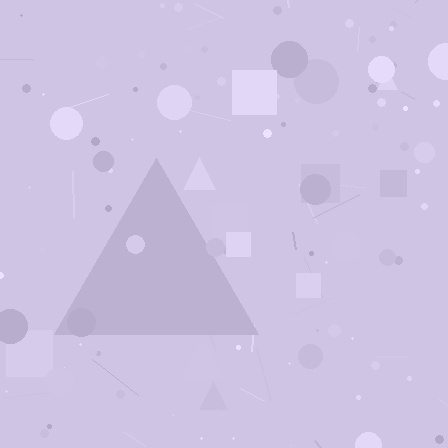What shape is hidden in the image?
A triangle is hidden in the image.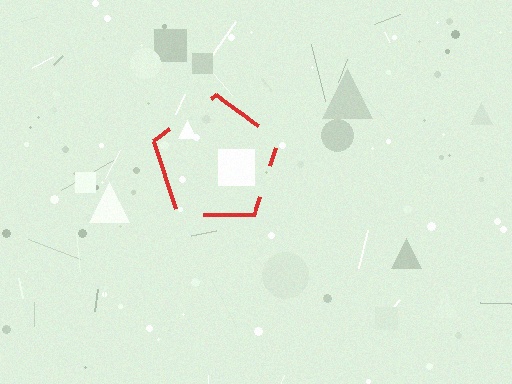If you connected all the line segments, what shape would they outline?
They would outline a pentagon.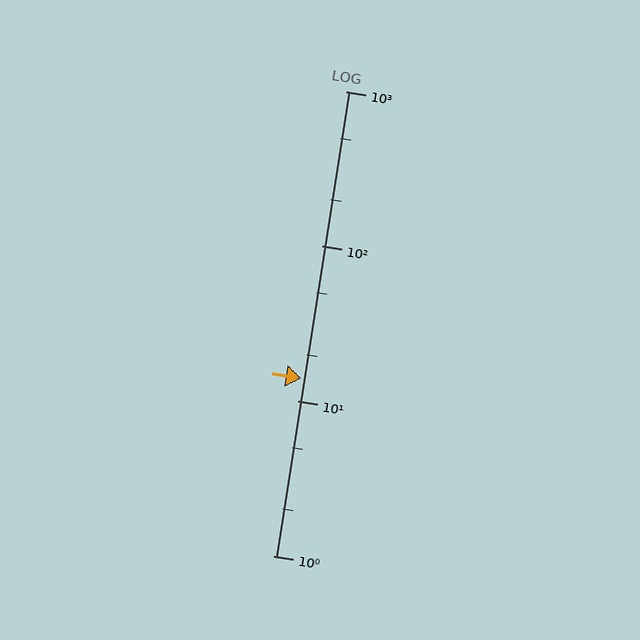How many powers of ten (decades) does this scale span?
The scale spans 3 decades, from 1 to 1000.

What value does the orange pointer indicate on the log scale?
The pointer indicates approximately 14.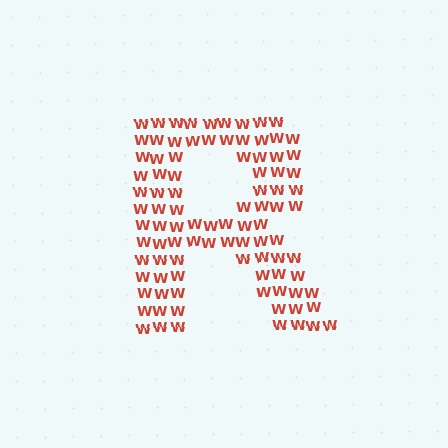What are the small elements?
The small elements are letter W's.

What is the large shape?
The large shape is the letter R.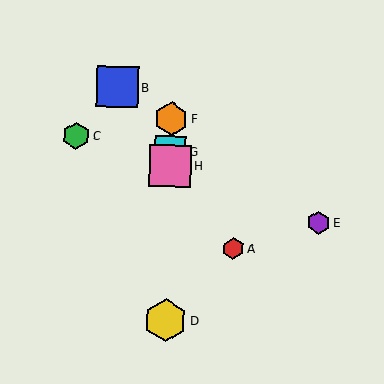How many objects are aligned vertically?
4 objects (D, F, G, H) are aligned vertically.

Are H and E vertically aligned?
No, H is at x≈170 and E is at x≈319.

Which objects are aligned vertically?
Objects D, F, G, H are aligned vertically.